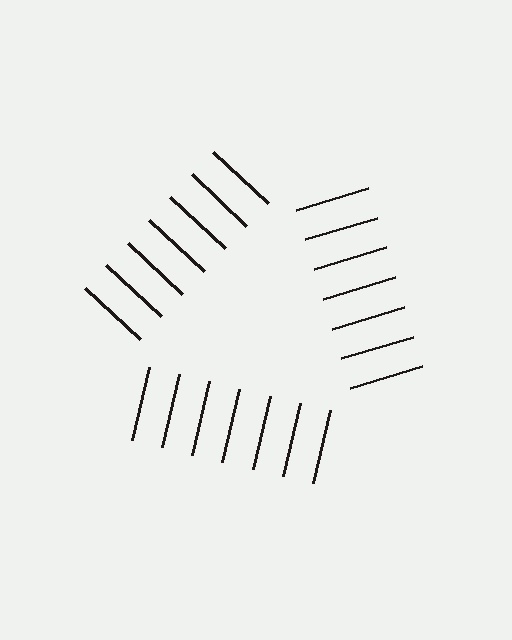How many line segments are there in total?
21 — 7 along each of the 3 edges.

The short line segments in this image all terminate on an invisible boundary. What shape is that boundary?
An illusory triangle — the line segments terminate on its edges but no continuous stroke is drawn.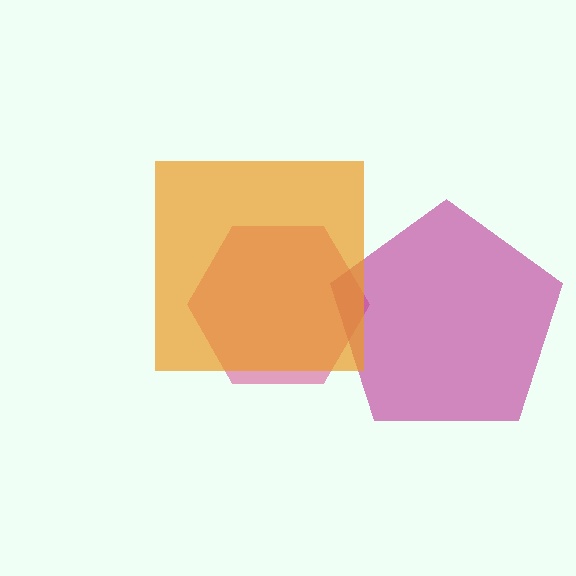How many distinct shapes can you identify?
There are 3 distinct shapes: a pink hexagon, a magenta pentagon, an orange square.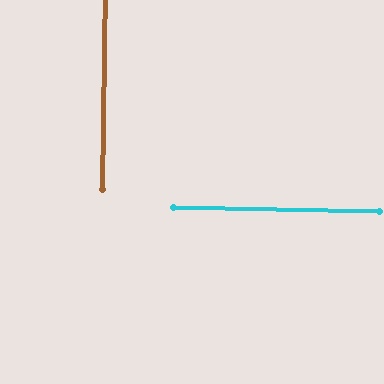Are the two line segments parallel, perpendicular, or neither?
Perpendicular — they meet at approximately 90°.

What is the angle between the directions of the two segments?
Approximately 90 degrees.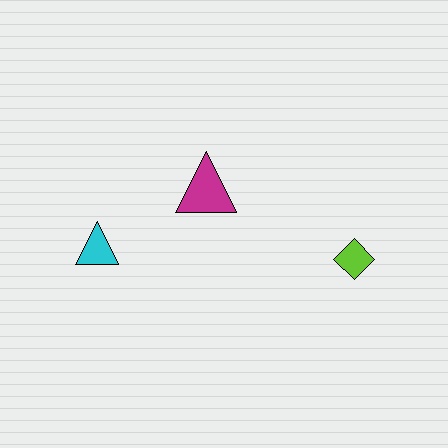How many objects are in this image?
There are 3 objects.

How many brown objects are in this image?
There are no brown objects.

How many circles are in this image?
There are no circles.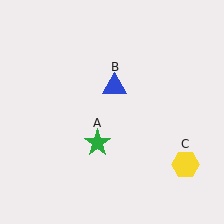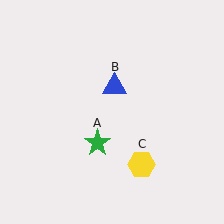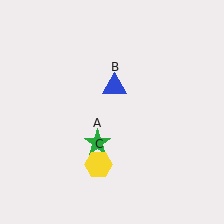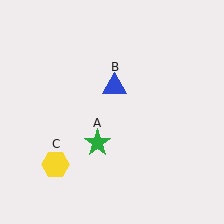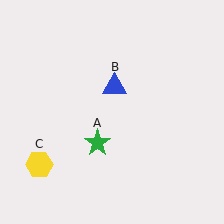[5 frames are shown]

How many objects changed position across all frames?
1 object changed position: yellow hexagon (object C).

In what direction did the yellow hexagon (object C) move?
The yellow hexagon (object C) moved left.